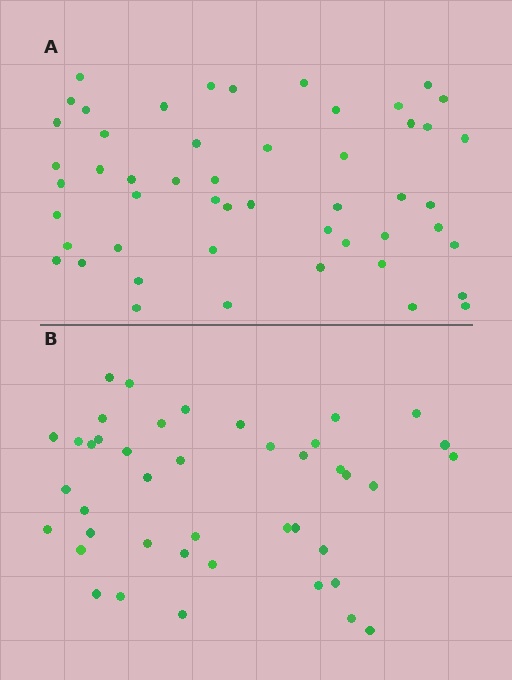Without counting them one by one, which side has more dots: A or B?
Region A (the top region) has more dots.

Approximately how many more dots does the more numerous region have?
Region A has roughly 8 or so more dots than region B.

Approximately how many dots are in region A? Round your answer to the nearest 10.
About 50 dots. (The exact count is 51, which rounds to 50.)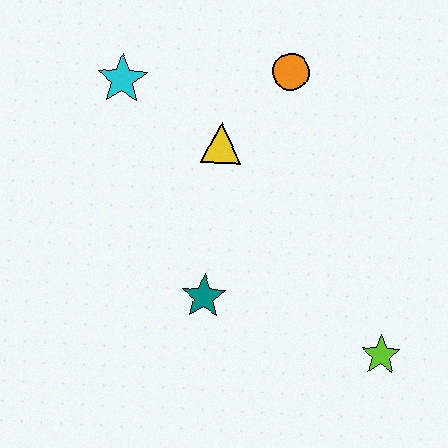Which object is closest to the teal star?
The yellow triangle is closest to the teal star.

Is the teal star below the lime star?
No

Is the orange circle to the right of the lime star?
No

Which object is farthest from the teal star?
The orange circle is farthest from the teal star.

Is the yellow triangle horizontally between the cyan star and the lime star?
Yes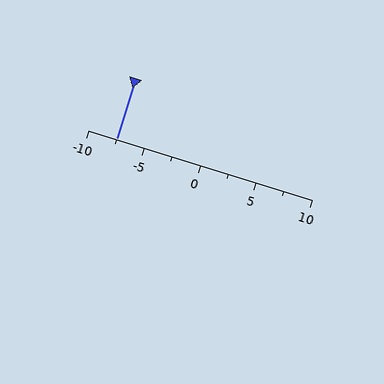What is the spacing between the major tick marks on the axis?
The major ticks are spaced 5 apart.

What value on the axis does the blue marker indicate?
The marker indicates approximately -7.5.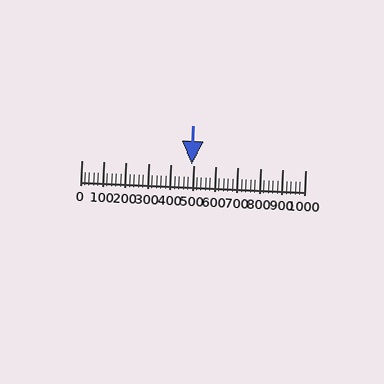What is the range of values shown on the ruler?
The ruler shows values from 0 to 1000.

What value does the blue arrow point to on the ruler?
The blue arrow points to approximately 495.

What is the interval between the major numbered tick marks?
The major tick marks are spaced 100 units apart.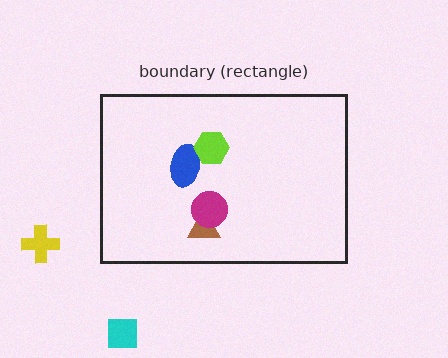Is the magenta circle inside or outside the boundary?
Inside.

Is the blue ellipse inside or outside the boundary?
Inside.